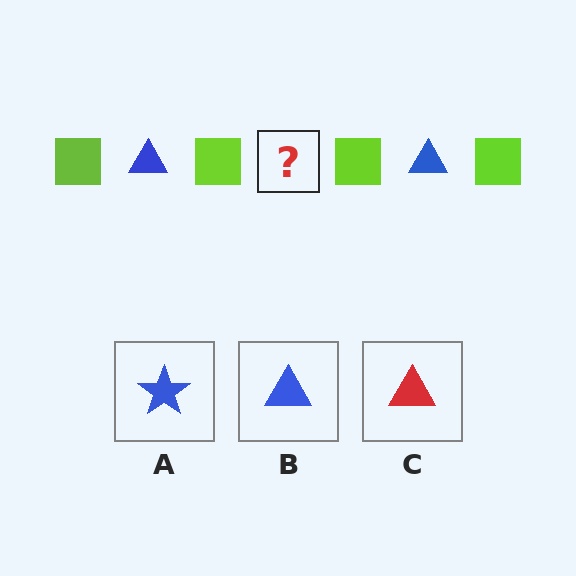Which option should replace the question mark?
Option B.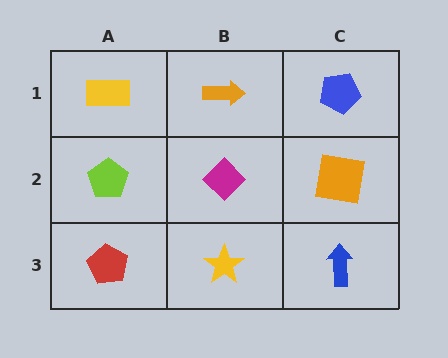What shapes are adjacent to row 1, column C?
An orange square (row 2, column C), an orange arrow (row 1, column B).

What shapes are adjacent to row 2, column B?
An orange arrow (row 1, column B), a yellow star (row 3, column B), a lime pentagon (row 2, column A), an orange square (row 2, column C).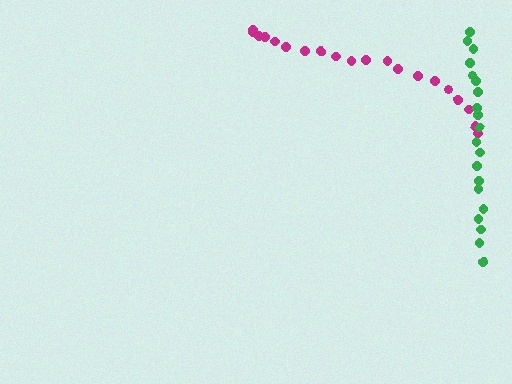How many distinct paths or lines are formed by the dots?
There are 2 distinct paths.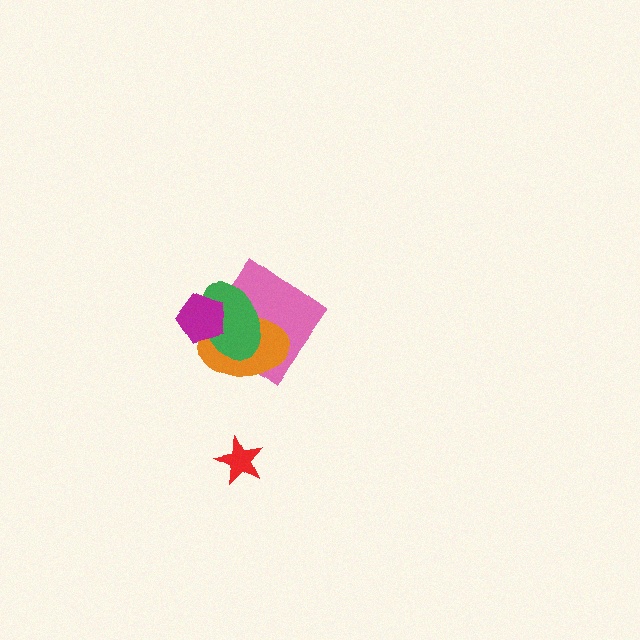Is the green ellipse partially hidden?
Yes, it is partially covered by another shape.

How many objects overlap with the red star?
0 objects overlap with the red star.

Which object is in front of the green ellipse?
The magenta pentagon is in front of the green ellipse.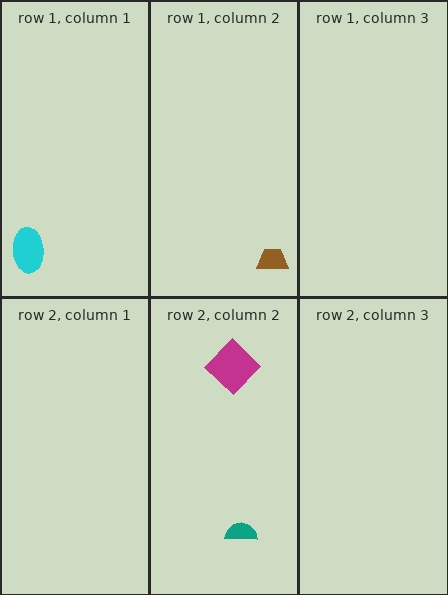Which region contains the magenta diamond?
The row 2, column 2 region.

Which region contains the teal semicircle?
The row 2, column 2 region.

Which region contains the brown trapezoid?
The row 1, column 2 region.